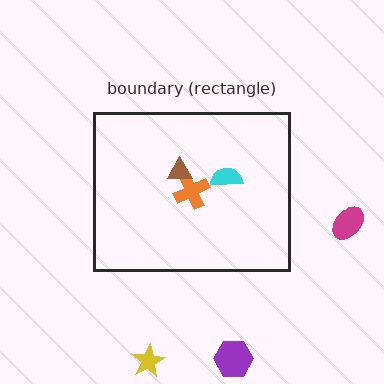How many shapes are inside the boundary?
3 inside, 3 outside.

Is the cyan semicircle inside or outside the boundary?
Inside.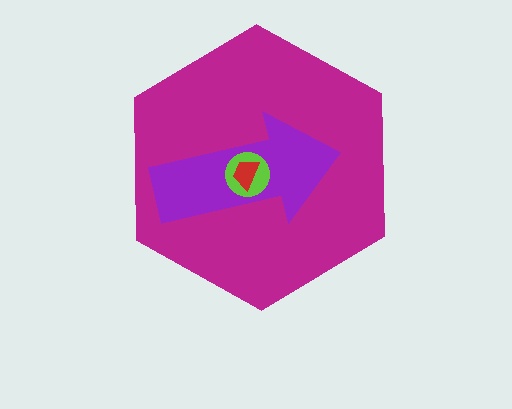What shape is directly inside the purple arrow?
The lime circle.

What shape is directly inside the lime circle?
The red trapezoid.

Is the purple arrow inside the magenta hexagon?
Yes.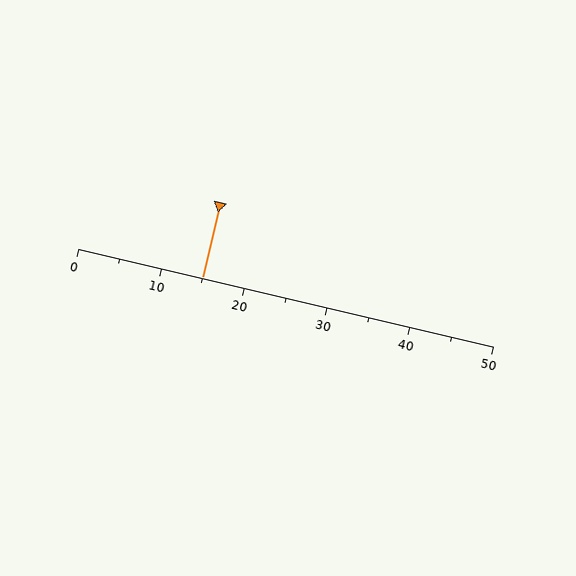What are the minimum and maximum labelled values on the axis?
The axis runs from 0 to 50.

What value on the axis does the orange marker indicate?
The marker indicates approximately 15.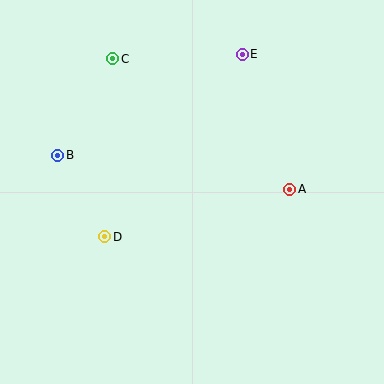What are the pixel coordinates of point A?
Point A is at (290, 189).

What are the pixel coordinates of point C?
Point C is at (113, 59).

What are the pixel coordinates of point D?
Point D is at (105, 237).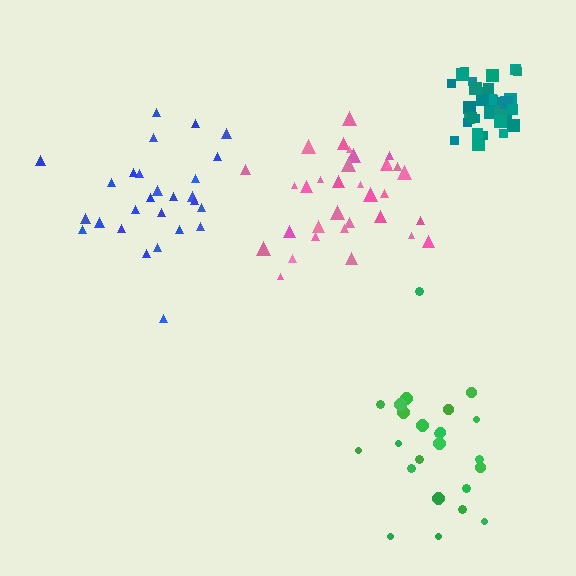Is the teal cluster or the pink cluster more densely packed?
Teal.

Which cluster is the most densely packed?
Teal.